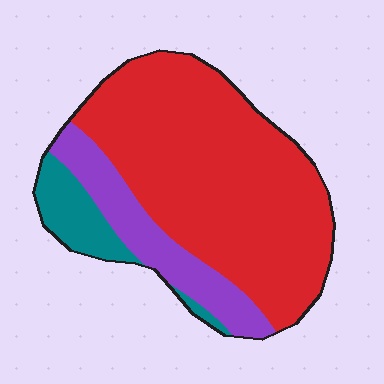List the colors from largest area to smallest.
From largest to smallest: red, purple, teal.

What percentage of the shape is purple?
Purple takes up about one fifth (1/5) of the shape.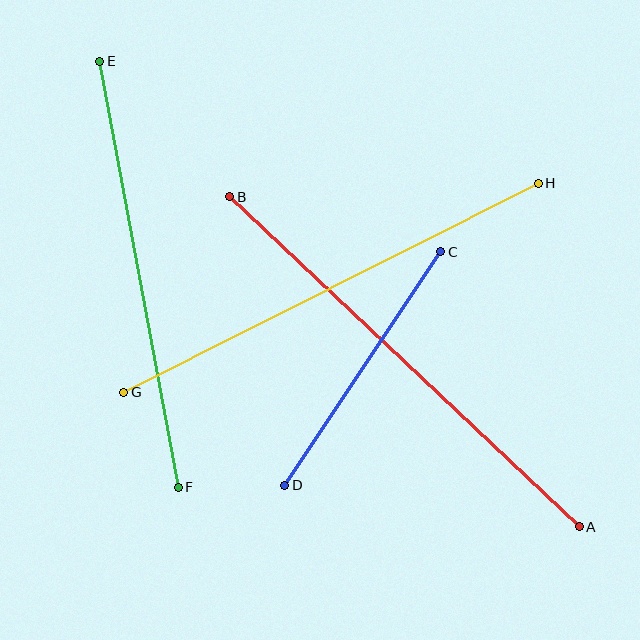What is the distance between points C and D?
The distance is approximately 280 pixels.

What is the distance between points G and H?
The distance is approximately 464 pixels.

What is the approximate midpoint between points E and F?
The midpoint is at approximately (139, 274) pixels.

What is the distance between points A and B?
The distance is approximately 481 pixels.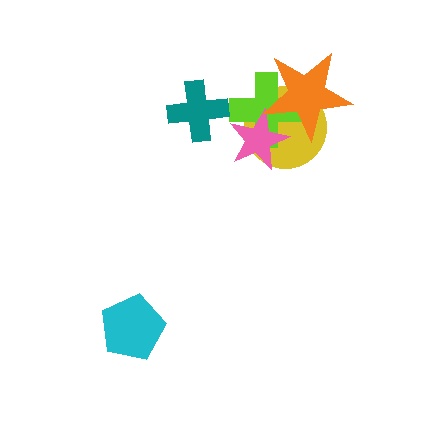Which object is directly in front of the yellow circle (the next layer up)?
The lime cross is directly in front of the yellow circle.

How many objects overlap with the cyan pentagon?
0 objects overlap with the cyan pentagon.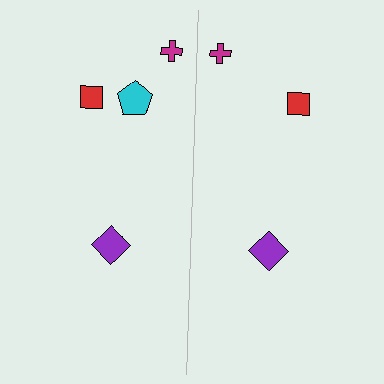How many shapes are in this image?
There are 7 shapes in this image.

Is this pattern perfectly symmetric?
No, the pattern is not perfectly symmetric. A cyan pentagon is missing from the right side.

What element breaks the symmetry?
A cyan pentagon is missing from the right side.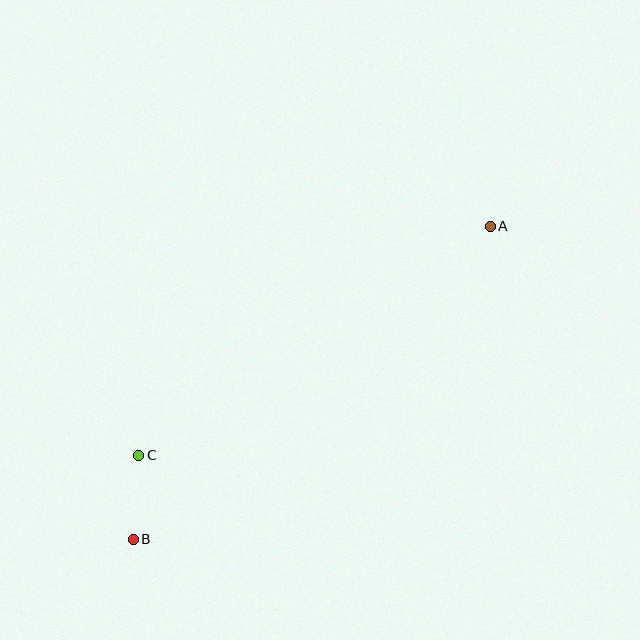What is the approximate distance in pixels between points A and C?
The distance between A and C is approximately 419 pixels.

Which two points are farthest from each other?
Points A and B are farthest from each other.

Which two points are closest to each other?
Points B and C are closest to each other.